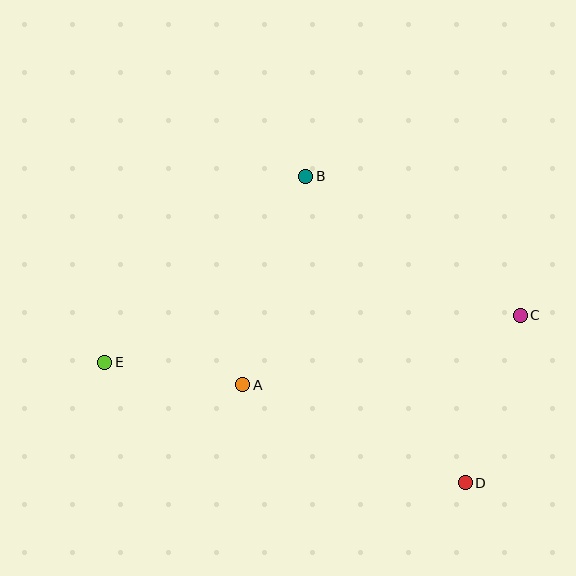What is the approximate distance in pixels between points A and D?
The distance between A and D is approximately 243 pixels.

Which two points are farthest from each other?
Points C and E are farthest from each other.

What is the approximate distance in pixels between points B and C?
The distance between B and C is approximately 256 pixels.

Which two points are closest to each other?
Points A and E are closest to each other.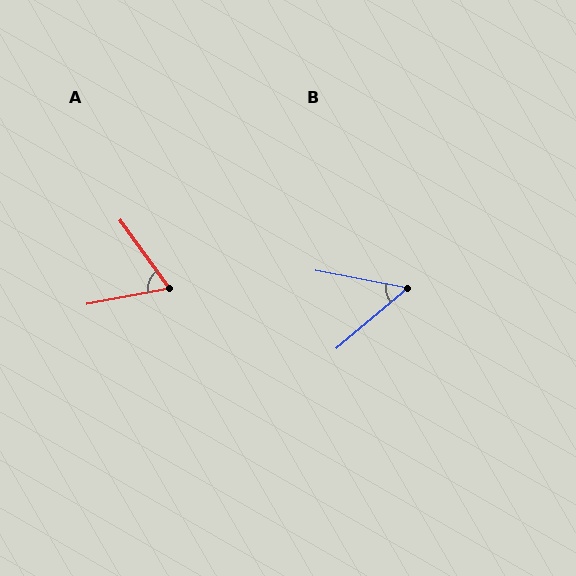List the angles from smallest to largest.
B (51°), A (65°).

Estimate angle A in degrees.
Approximately 65 degrees.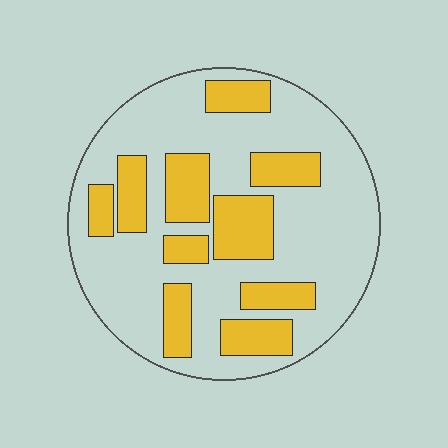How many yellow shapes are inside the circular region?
10.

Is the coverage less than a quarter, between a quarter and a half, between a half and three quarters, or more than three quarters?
Between a quarter and a half.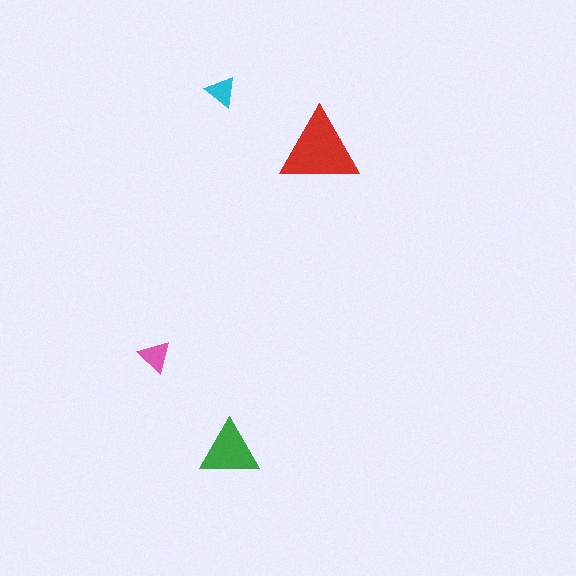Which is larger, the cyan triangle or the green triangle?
The green one.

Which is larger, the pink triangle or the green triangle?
The green one.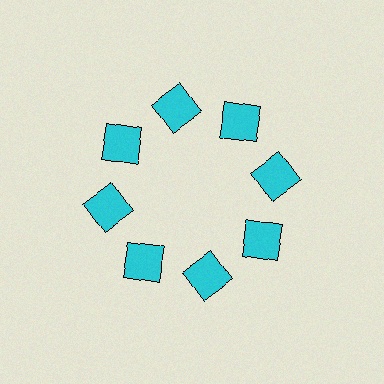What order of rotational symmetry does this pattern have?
This pattern has 8-fold rotational symmetry.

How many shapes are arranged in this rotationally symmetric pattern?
There are 8 shapes, arranged in 8 groups of 1.